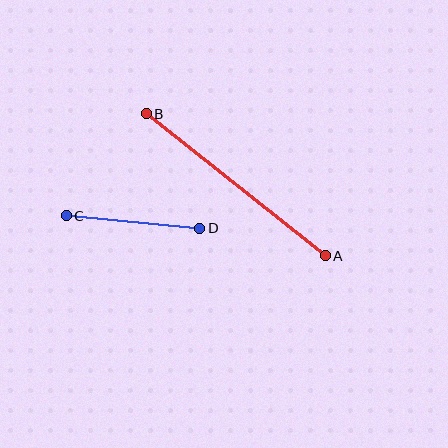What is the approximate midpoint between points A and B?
The midpoint is at approximately (236, 185) pixels.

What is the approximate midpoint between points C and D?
The midpoint is at approximately (133, 222) pixels.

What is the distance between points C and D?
The distance is approximately 134 pixels.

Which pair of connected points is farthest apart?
Points A and B are farthest apart.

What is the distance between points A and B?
The distance is approximately 228 pixels.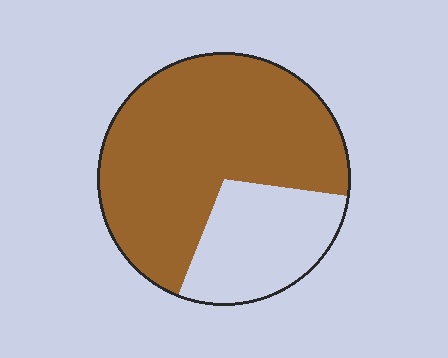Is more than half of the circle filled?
Yes.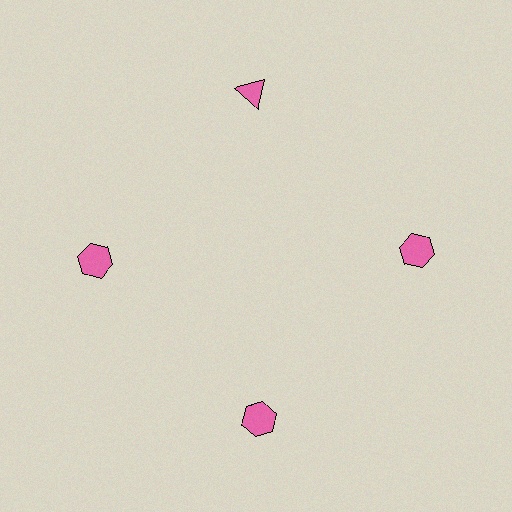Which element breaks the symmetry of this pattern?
The pink triangle at roughly the 12 o'clock position breaks the symmetry. All other shapes are pink hexagons.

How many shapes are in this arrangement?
There are 4 shapes arranged in a ring pattern.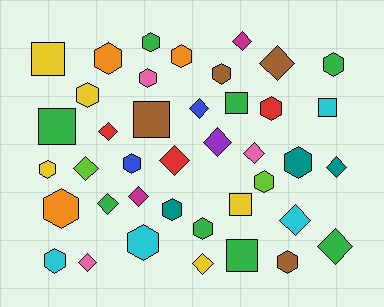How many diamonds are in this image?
There are 15 diamonds.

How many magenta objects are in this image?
There are 2 magenta objects.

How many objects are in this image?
There are 40 objects.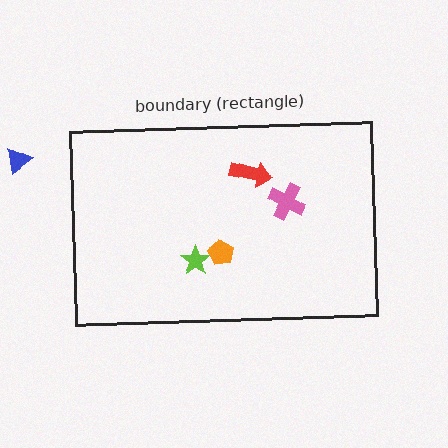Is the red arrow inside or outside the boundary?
Inside.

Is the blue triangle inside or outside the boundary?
Outside.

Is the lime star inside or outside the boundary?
Inside.